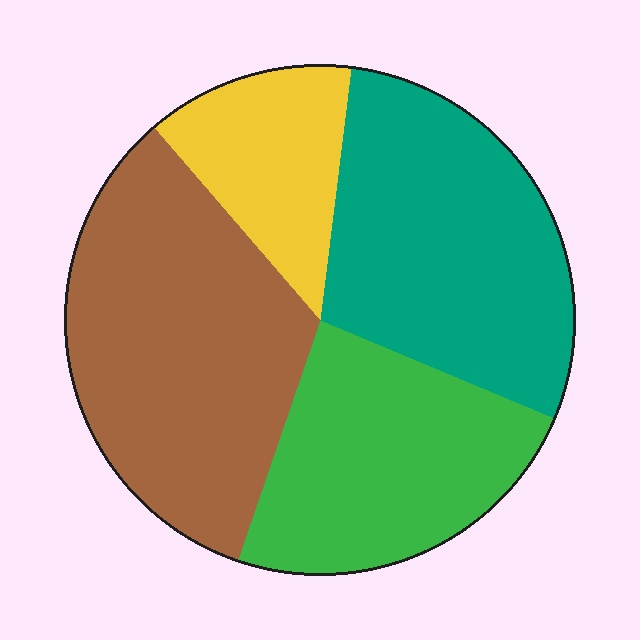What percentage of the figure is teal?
Teal covers about 30% of the figure.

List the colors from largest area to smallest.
From largest to smallest: brown, teal, green, yellow.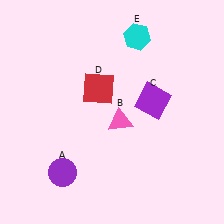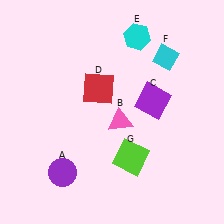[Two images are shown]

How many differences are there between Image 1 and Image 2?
There are 2 differences between the two images.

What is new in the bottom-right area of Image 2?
A lime square (G) was added in the bottom-right area of Image 2.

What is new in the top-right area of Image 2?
A cyan diamond (F) was added in the top-right area of Image 2.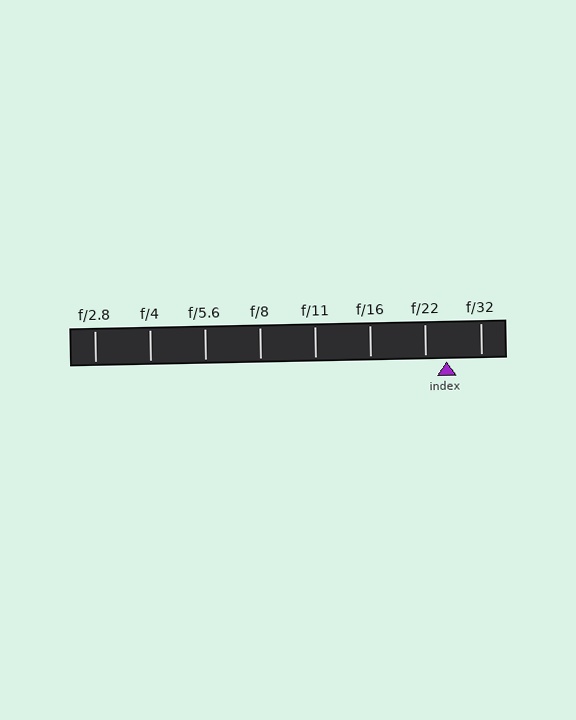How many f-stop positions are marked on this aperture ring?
There are 8 f-stop positions marked.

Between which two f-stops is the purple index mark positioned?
The index mark is between f/22 and f/32.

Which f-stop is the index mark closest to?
The index mark is closest to f/22.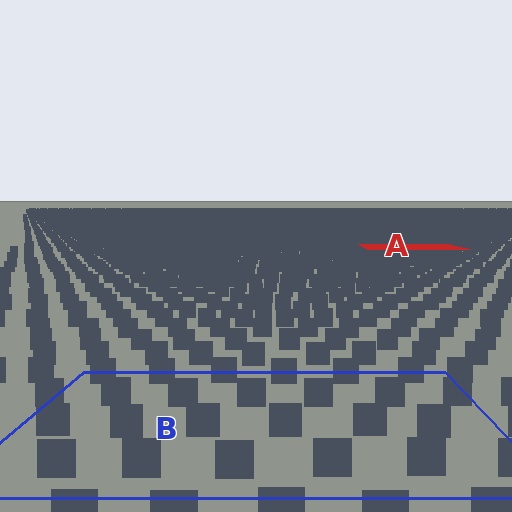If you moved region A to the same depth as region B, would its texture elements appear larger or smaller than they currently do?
They would appear larger. At a closer depth, the same texture elements are projected at a bigger on-screen size.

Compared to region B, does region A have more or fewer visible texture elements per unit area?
Region A has more texture elements per unit area — they are packed more densely because it is farther away.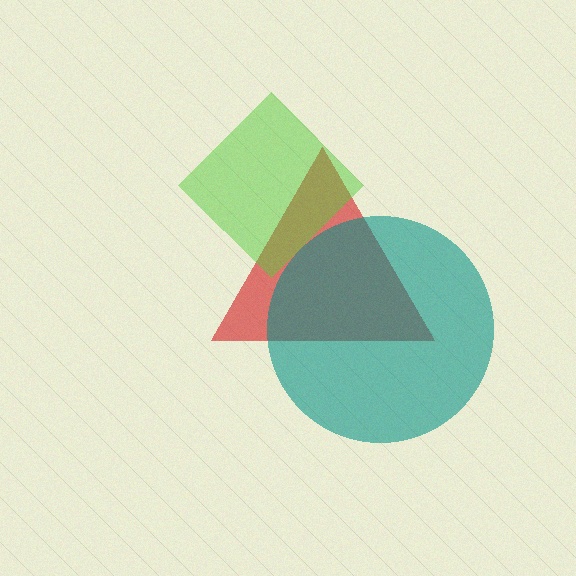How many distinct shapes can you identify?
There are 3 distinct shapes: a red triangle, a lime diamond, a teal circle.